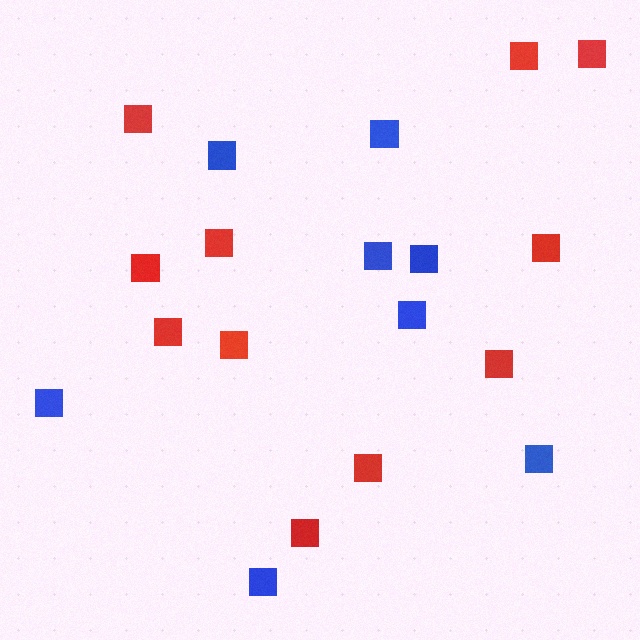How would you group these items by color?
There are 2 groups: one group of red squares (11) and one group of blue squares (8).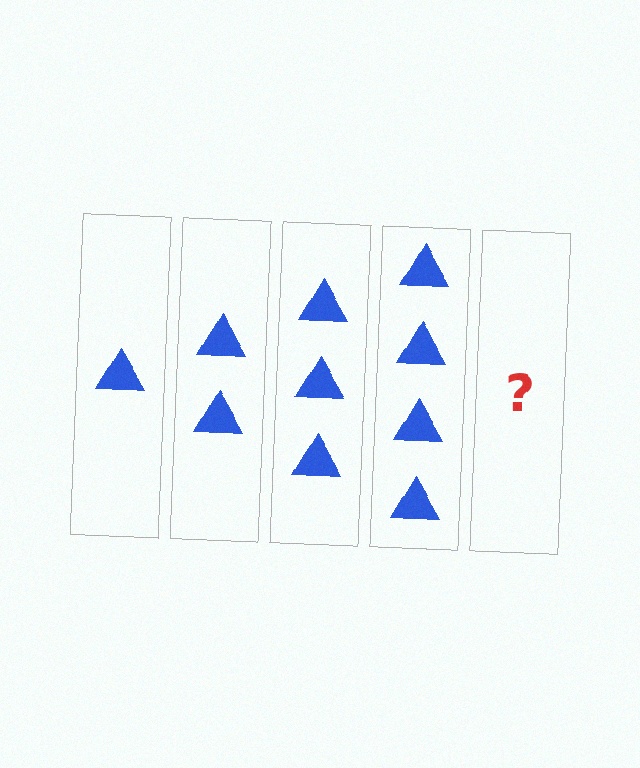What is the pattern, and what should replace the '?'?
The pattern is that each step adds one more triangle. The '?' should be 5 triangles.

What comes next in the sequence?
The next element should be 5 triangles.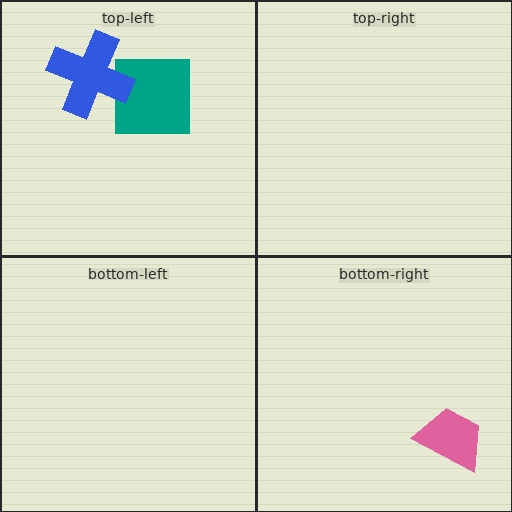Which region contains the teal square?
The top-left region.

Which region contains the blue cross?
The top-left region.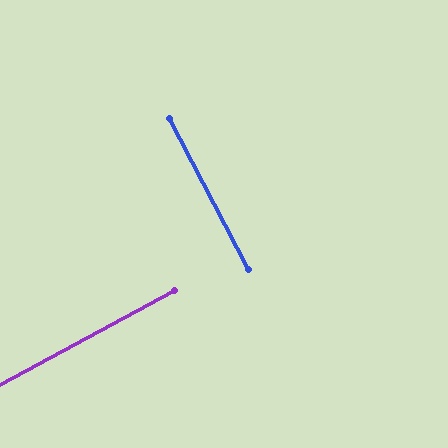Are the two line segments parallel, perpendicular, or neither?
Perpendicular — they meet at approximately 90°.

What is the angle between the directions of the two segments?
Approximately 90 degrees.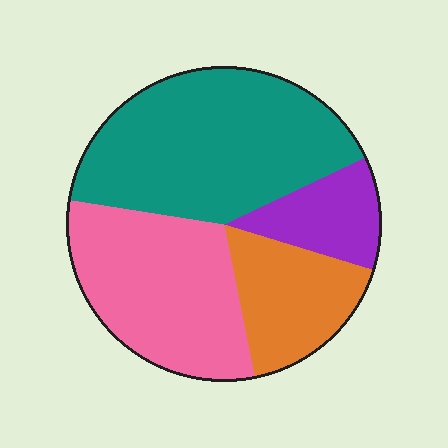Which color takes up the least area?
Purple, at roughly 10%.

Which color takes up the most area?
Teal, at roughly 40%.